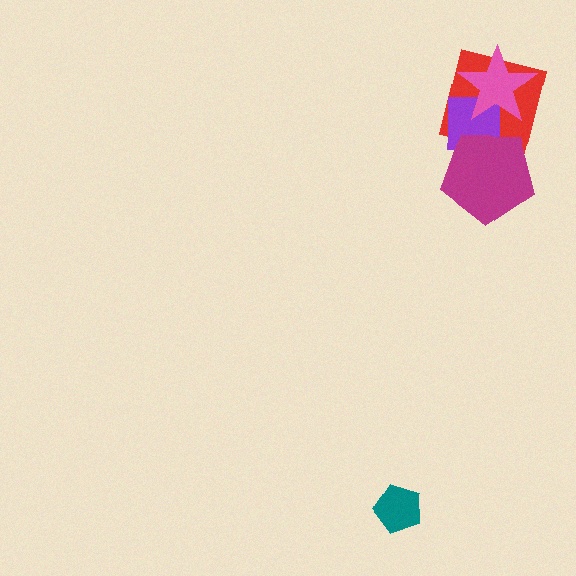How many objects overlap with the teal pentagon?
0 objects overlap with the teal pentagon.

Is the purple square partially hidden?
Yes, it is partially covered by another shape.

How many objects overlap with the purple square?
3 objects overlap with the purple square.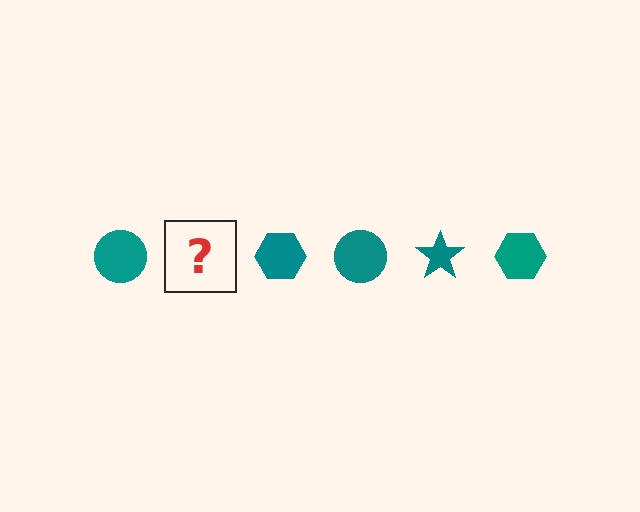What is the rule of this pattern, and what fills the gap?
The rule is that the pattern cycles through circle, star, hexagon shapes in teal. The gap should be filled with a teal star.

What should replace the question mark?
The question mark should be replaced with a teal star.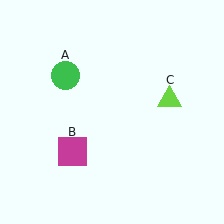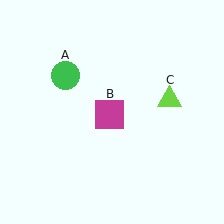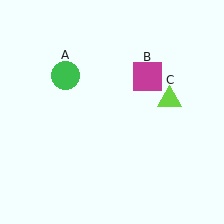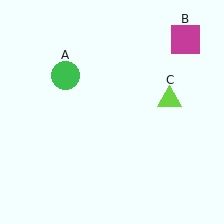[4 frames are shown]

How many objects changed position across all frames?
1 object changed position: magenta square (object B).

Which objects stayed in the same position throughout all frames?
Green circle (object A) and lime triangle (object C) remained stationary.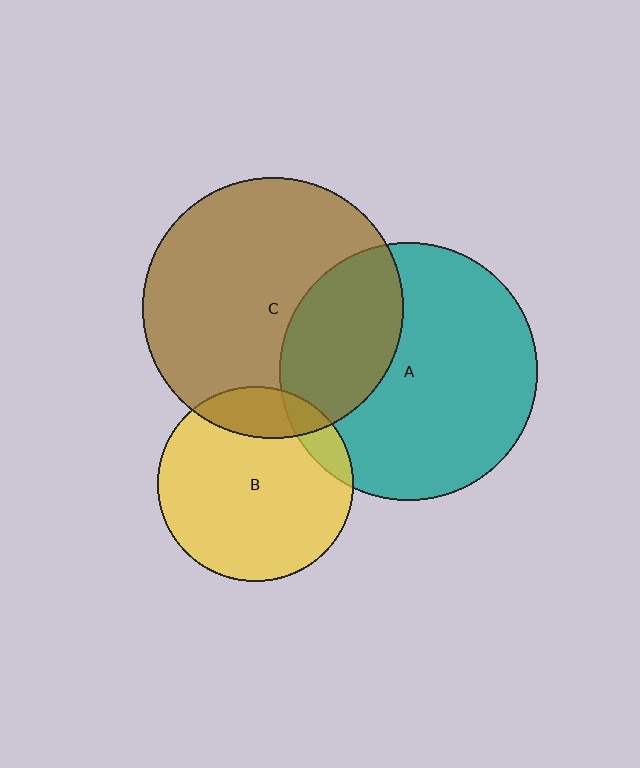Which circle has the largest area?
Circle C (brown).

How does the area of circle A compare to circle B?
Approximately 1.7 times.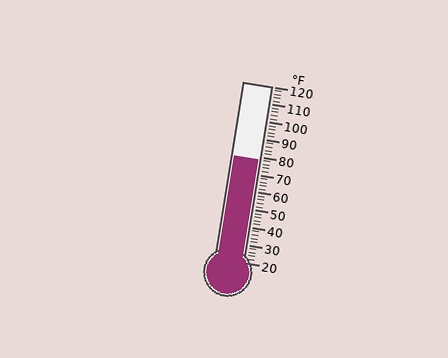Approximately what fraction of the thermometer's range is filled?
The thermometer is filled to approximately 60% of its range.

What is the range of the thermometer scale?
The thermometer scale ranges from 20°F to 120°F.